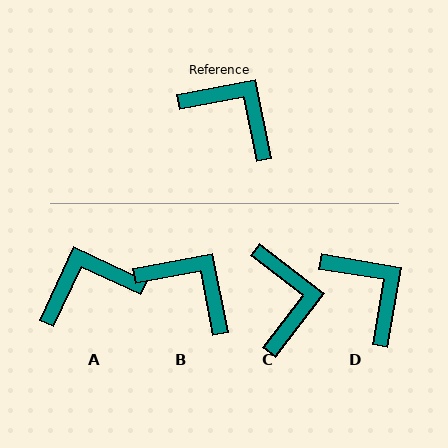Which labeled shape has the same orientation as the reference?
B.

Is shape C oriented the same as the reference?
No, it is off by about 49 degrees.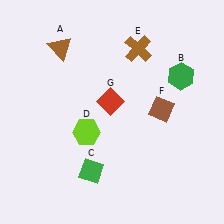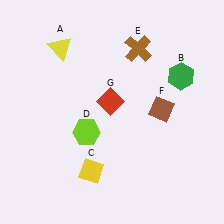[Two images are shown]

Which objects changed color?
A changed from brown to yellow. C changed from green to yellow.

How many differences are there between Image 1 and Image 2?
There are 2 differences between the two images.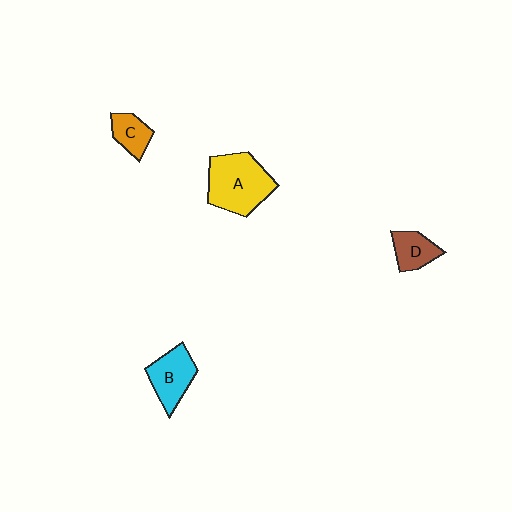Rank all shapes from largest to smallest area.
From largest to smallest: A (yellow), B (cyan), D (brown), C (orange).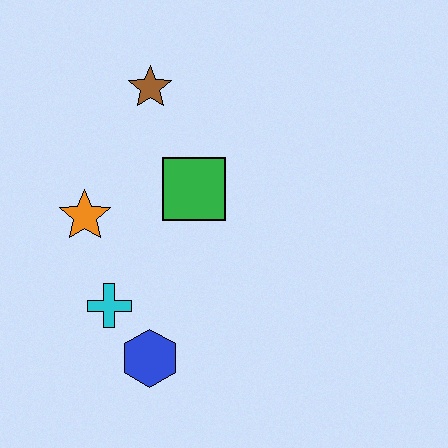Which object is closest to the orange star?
The cyan cross is closest to the orange star.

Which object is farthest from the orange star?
The blue hexagon is farthest from the orange star.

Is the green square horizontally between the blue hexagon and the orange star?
No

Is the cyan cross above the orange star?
No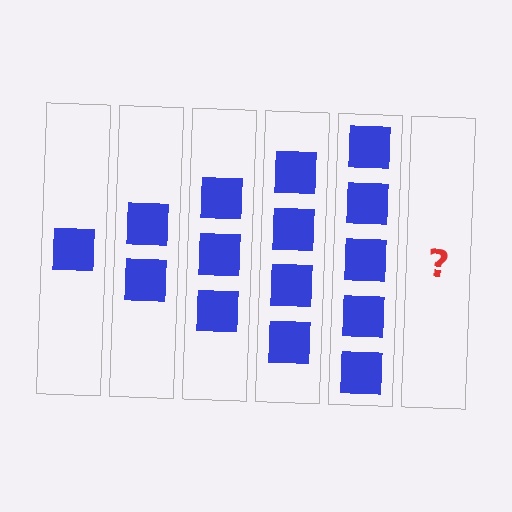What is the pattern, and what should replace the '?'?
The pattern is that each step adds one more square. The '?' should be 6 squares.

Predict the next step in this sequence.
The next step is 6 squares.